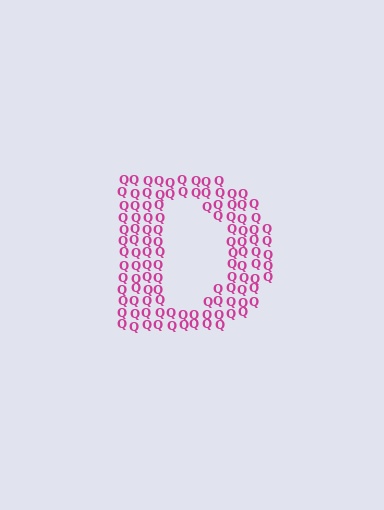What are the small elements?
The small elements are letter Q's.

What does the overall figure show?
The overall figure shows the letter D.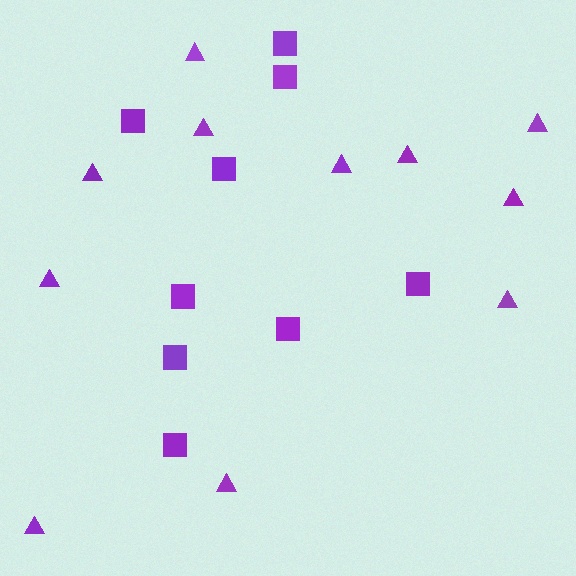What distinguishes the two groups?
There are 2 groups: one group of squares (9) and one group of triangles (11).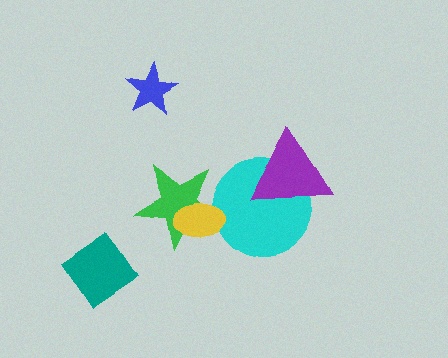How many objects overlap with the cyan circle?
3 objects overlap with the cyan circle.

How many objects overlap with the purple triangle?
1 object overlaps with the purple triangle.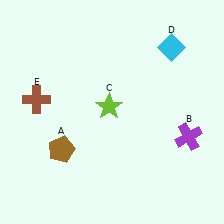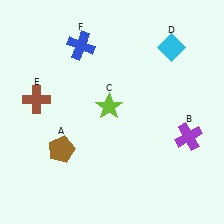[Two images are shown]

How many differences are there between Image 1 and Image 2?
There is 1 difference between the two images.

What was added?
A blue cross (F) was added in Image 2.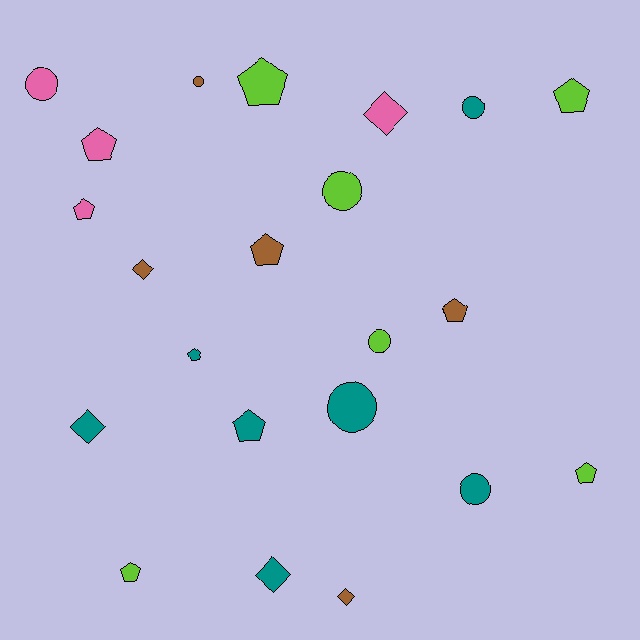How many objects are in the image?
There are 22 objects.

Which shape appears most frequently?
Pentagon, with 10 objects.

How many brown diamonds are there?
There are 2 brown diamonds.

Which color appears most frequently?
Teal, with 7 objects.